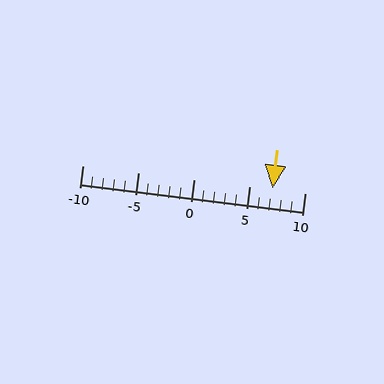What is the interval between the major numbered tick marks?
The major tick marks are spaced 5 units apart.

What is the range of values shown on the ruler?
The ruler shows values from -10 to 10.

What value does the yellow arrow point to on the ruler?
The yellow arrow points to approximately 7.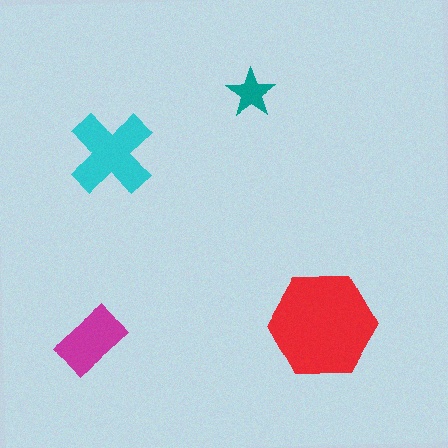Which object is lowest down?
The magenta rectangle is bottommost.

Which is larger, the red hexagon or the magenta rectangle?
The red hexagon.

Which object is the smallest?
The teal star.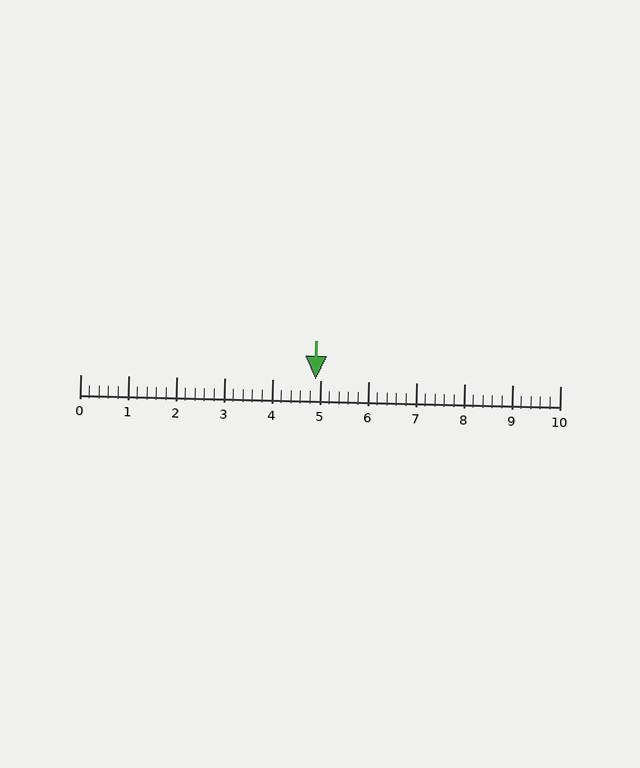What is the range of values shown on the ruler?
The ruler shows values from 0 to 10.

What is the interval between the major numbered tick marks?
The major tick marks are spaced 1 units apart.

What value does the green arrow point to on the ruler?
The green arrow points to approximately 4.9.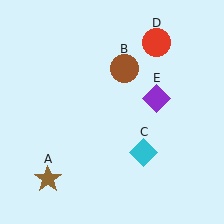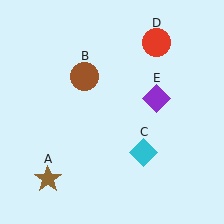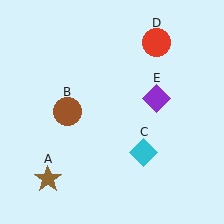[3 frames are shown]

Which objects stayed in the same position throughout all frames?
Brown star (object A) and cyan diamond (object C) and red circle (object D) and purple diamond (object E) remained stationary.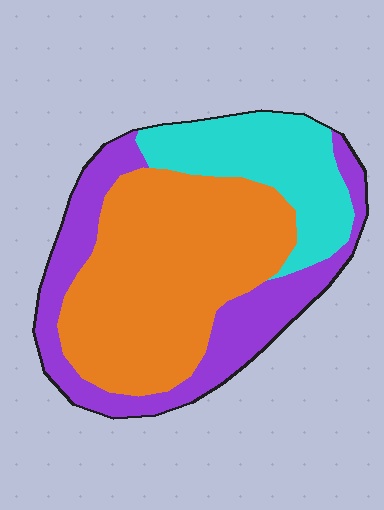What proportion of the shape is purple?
Purple covers 29% of the shape.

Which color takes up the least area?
Cyan, at roughly 20%.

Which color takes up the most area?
Orange, at roughly 50%.